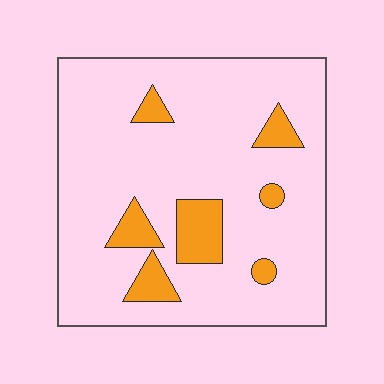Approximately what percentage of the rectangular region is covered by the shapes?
Approximately 15%.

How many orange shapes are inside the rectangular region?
7.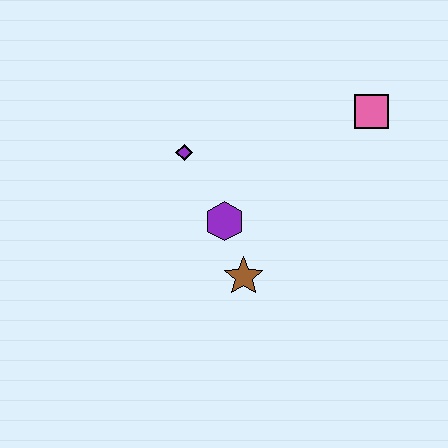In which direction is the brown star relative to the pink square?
The brown star is below the pink square.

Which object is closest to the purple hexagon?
The brown star is closest to the purple hexagon.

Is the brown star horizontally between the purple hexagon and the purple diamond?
No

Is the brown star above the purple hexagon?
No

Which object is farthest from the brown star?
The pink square is farthest from the brown star.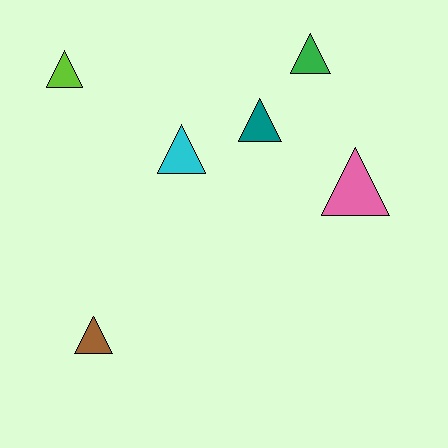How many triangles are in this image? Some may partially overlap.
There are 6 triangles.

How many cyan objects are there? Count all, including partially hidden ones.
There is 1 cyan object.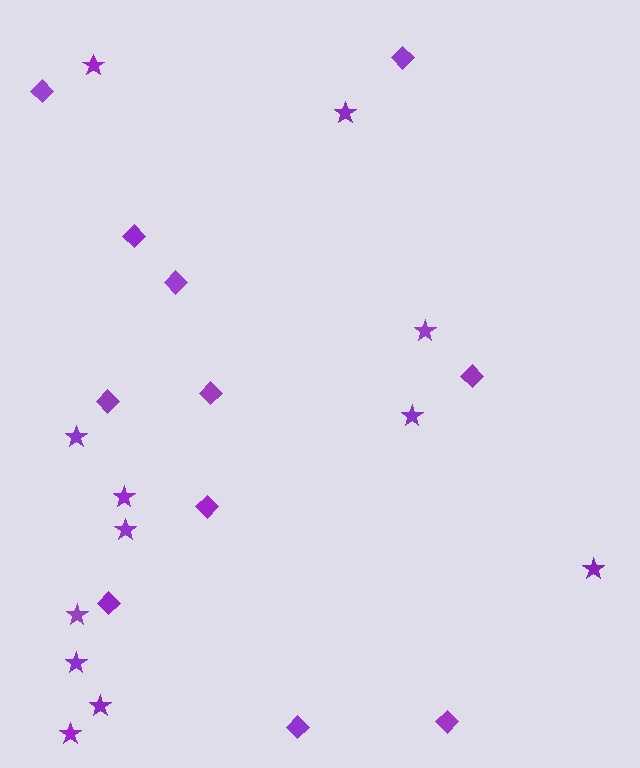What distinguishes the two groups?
There are 2 groups: one group of diamonds (11) and one group of stars (12).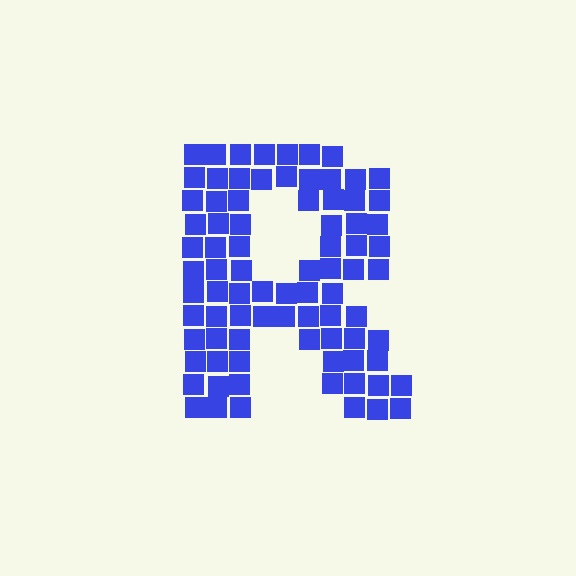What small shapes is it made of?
It is made of small squares.